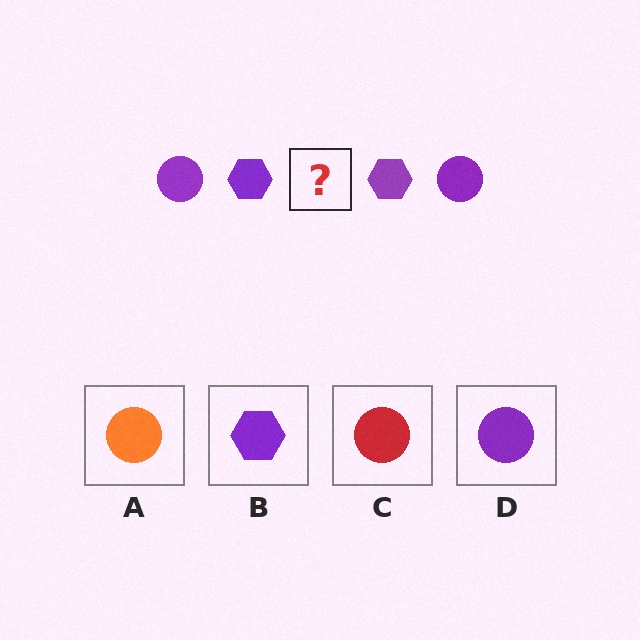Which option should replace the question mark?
Option D.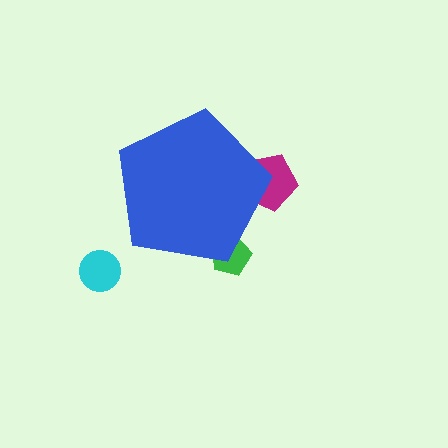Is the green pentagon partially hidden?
Yes, the green pentagon is partially hidden behind the blue pentagon.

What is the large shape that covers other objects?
A blue pentagon.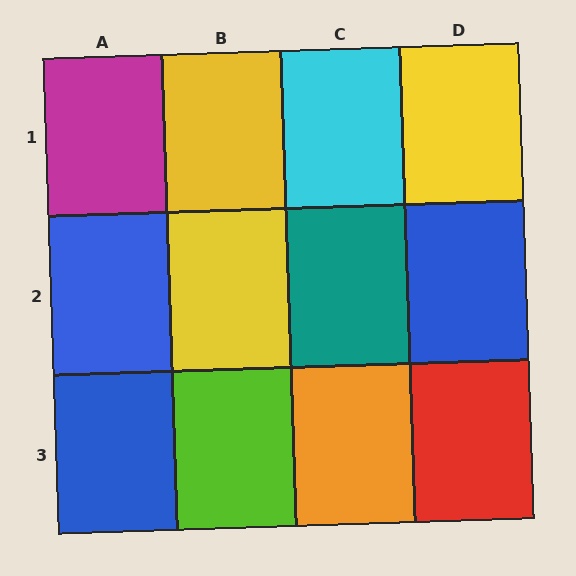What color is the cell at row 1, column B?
Yellow.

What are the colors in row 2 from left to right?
Blue, yellow, teal, blue.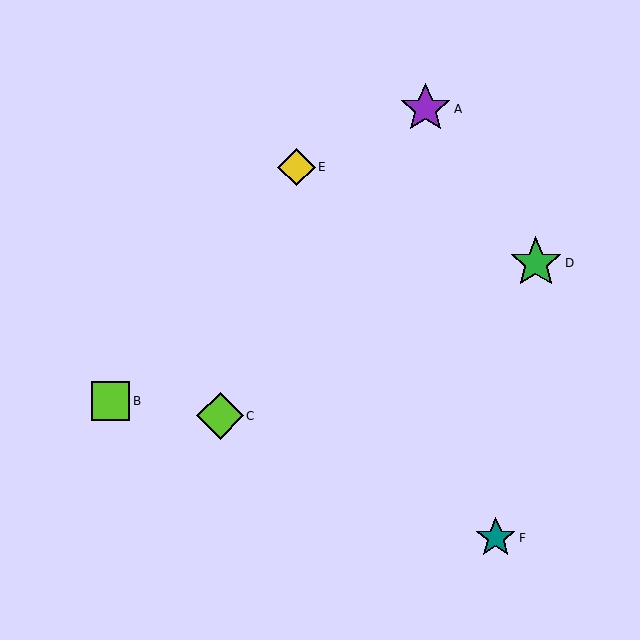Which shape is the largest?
The green star (labeled D) is the largest.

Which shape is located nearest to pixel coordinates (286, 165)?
The yellow diamond (labeled E) at (297, 167) is nearest to that location.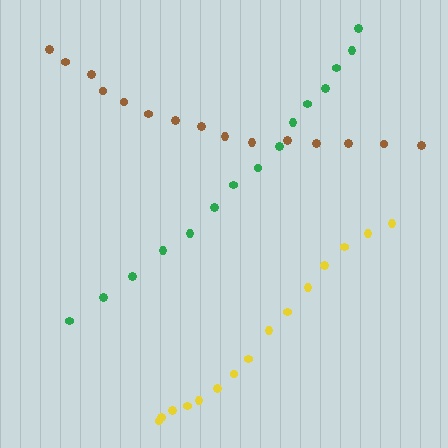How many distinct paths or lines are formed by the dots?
There are 3 distinct paths.